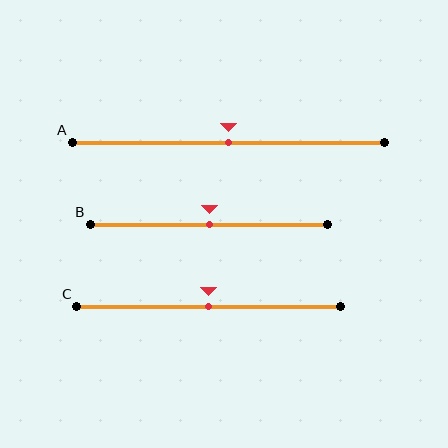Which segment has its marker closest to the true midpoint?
Segment A has its marker closest to the true midpoint.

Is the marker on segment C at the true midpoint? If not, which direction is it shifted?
Yes, the marker on segment C is at the true midpoint.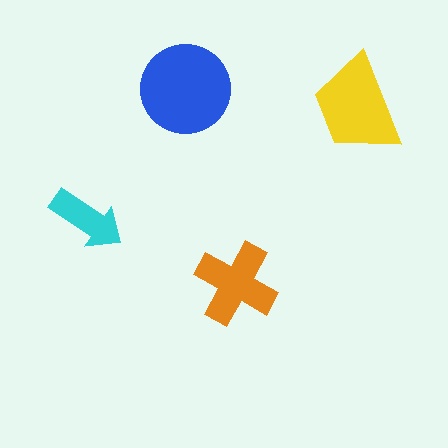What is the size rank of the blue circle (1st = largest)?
1st.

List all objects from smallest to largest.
The cyan arrow, the orange cross, the yellow trapezoid, the blue circle.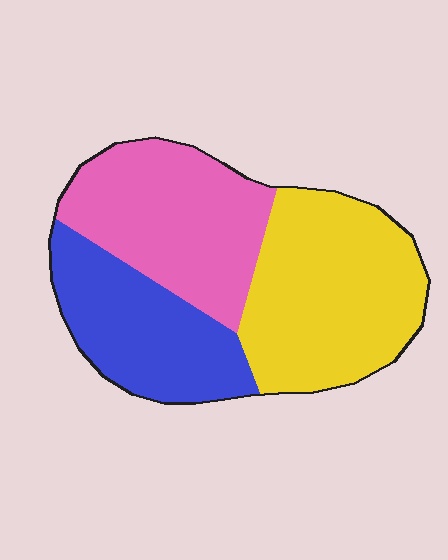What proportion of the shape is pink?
Pink covers around 35% of the shape.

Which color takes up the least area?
Blue, at roughly 25%.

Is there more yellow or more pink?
Yellow.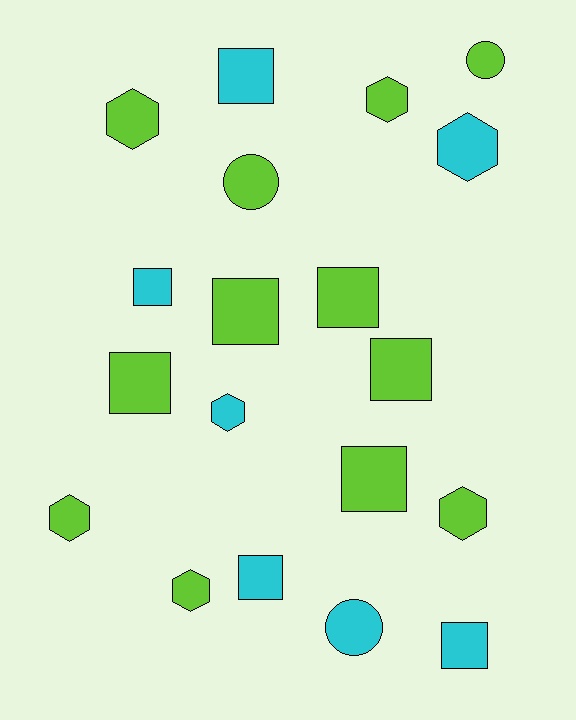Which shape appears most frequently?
Square, with 9 objects.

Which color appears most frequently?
Lime, with 12 objects.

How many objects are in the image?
There are 19 objects.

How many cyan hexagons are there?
There are 2 cyan hexagons.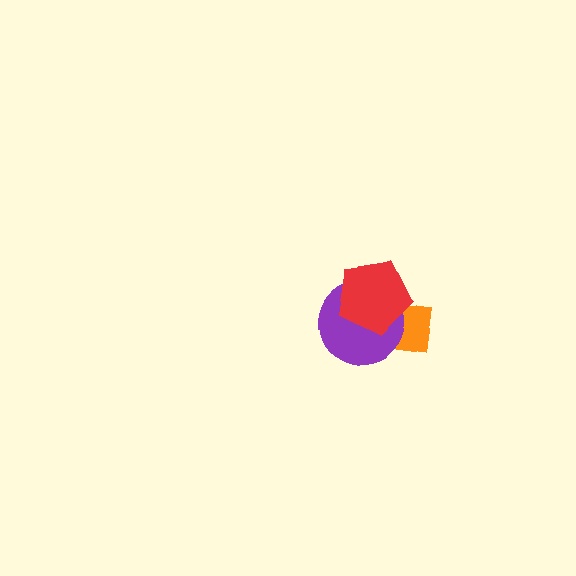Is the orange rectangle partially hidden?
Yes, it is partially covered by another shape.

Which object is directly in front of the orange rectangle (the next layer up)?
The purple circle is directly in front of the orange rectangle.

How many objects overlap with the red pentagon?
2 objects overlap with the red pentagon.